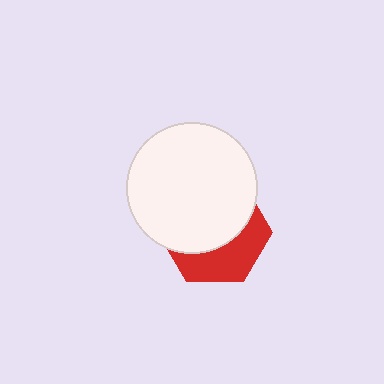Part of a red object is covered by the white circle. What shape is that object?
It is a hexagon.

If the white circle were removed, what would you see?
You would see the complete red hexagon.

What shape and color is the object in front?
The object in front is a white circle.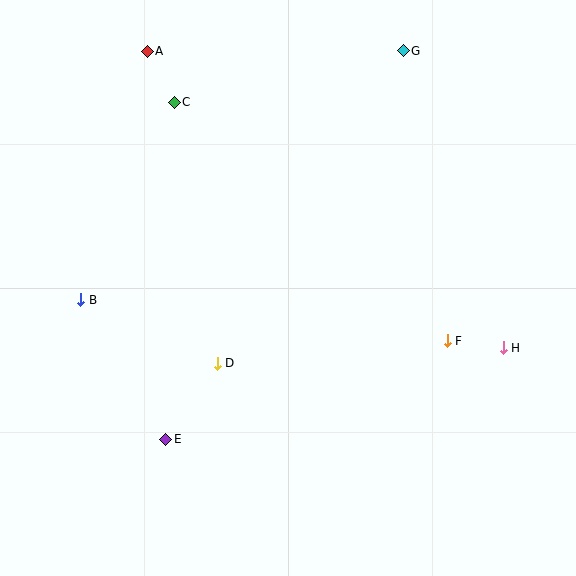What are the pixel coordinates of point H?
Point H is at (503, 348).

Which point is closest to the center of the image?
Point D at (217, 363) is closest to the center.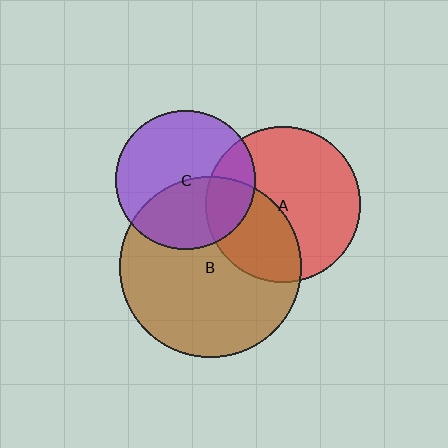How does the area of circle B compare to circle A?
Approximately 1.4 times.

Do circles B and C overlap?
Yes.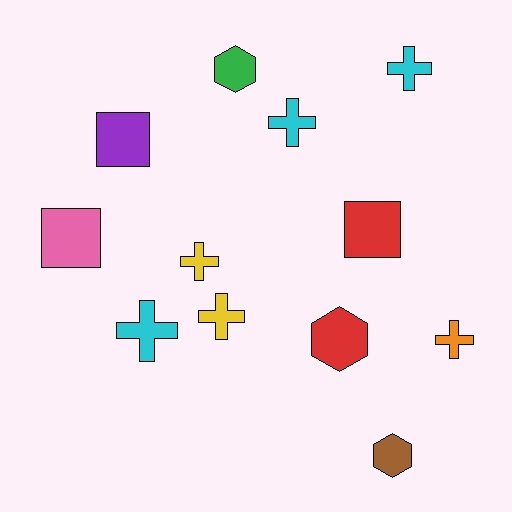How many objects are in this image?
There are 12 objects.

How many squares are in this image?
There are 3 squares.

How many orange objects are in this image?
There is 1 orange object.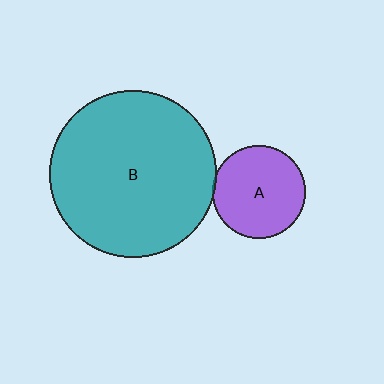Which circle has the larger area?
Circle B (teal).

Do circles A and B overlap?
Yes.